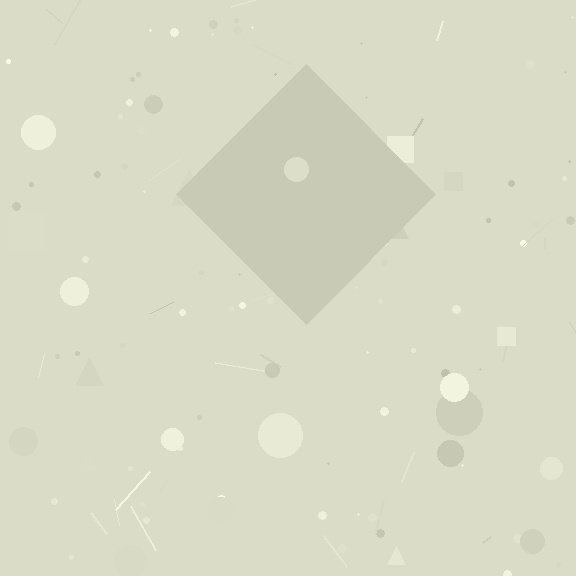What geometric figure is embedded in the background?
A diamond is embedded in the background.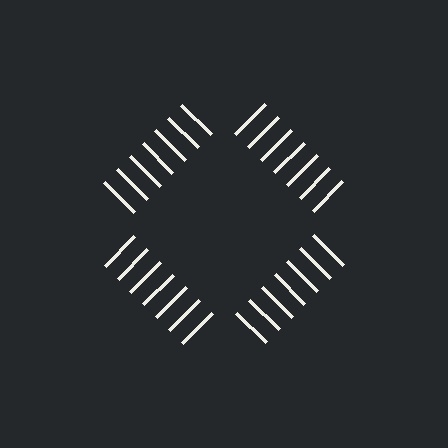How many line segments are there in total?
28 — 7 along each of the 4 edges.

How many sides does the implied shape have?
4 sides — the line-ends trace a square.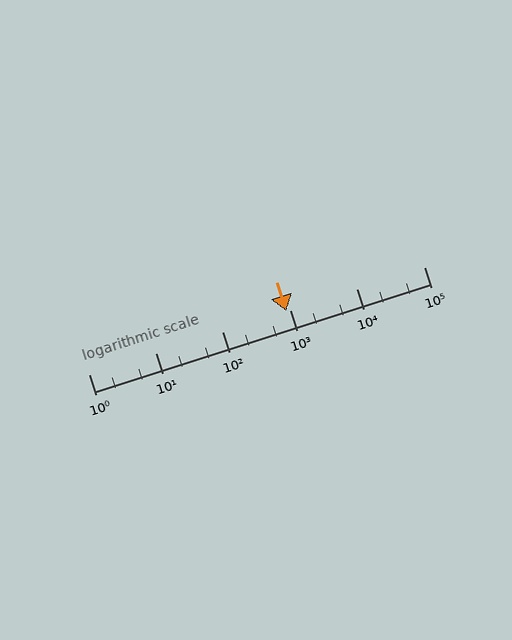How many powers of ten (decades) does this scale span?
The scale spans 5 decades, from 1 to 100000.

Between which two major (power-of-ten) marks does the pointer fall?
The pointer is between 100 and 1000.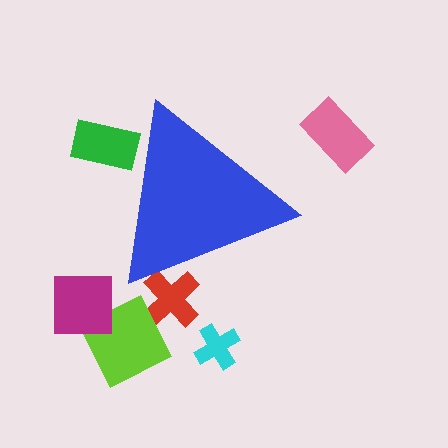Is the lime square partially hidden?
No, the lime square is fully visible.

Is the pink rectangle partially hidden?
No, the pink rectangle is fully visible.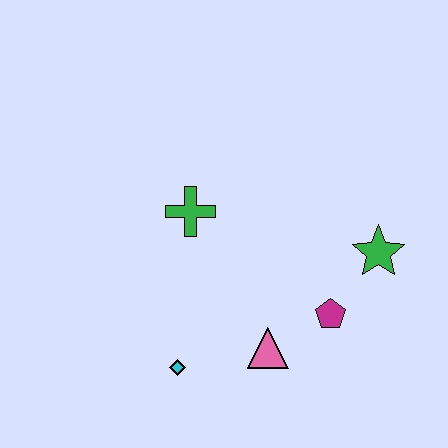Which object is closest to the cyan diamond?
The pink triangle is closest to the cyan diamond.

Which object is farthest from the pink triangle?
The green cross is farthest from the pink triangle.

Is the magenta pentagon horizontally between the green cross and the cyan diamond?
No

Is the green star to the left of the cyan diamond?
No